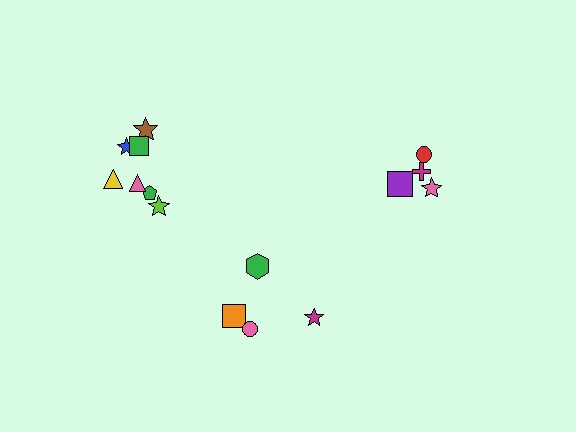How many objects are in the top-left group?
There are 7 objects.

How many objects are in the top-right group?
There are 4 objects.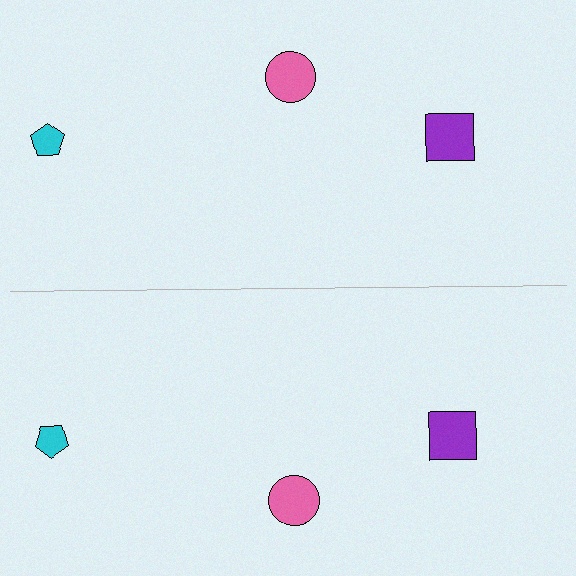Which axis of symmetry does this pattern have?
The pattern has a horizontal axis of symmetry running through the center of the image.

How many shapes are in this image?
There are 6 shapes in this image.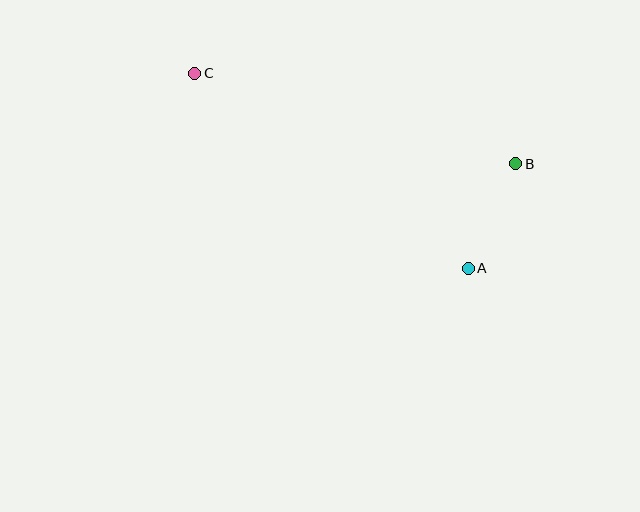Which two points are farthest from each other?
Points A and C are farthest from each other.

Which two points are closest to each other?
Points A and B are closest to each other.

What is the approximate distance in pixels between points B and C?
The distance between B and C is approximately 333 pixels.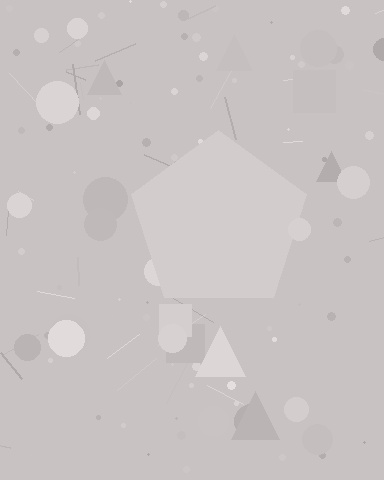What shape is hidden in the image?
A pentagon is hidden in the image.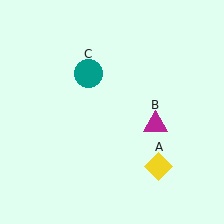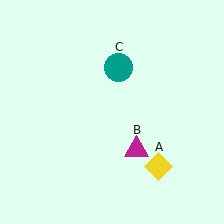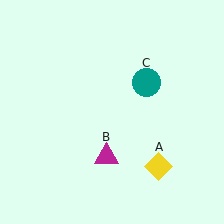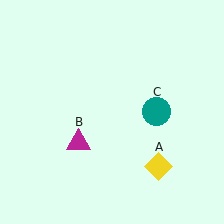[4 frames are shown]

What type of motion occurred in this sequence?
The magenta triangle (object B), teal circle (object C) rotated clockwise around the center of the scene.